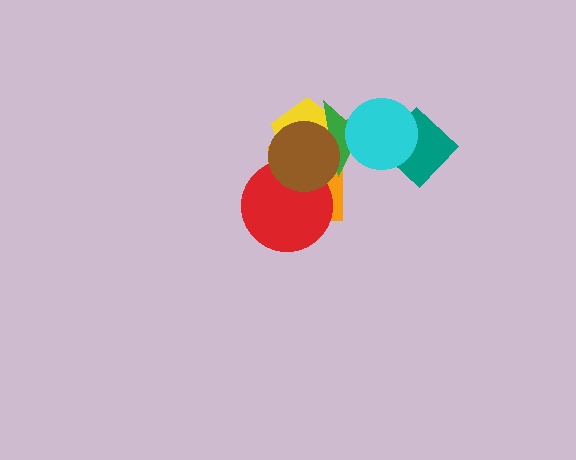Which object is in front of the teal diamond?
The cyan circle is in front of the teal diamond.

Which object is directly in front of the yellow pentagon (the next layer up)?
The green star is directly in front of the yellow pentagon.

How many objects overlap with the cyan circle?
2 objects overlap with the cyan circle.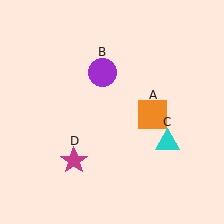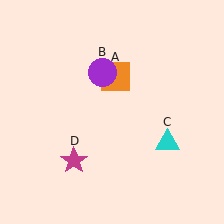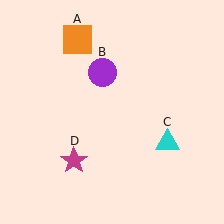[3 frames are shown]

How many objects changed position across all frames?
1 object changed position: orange square (object A).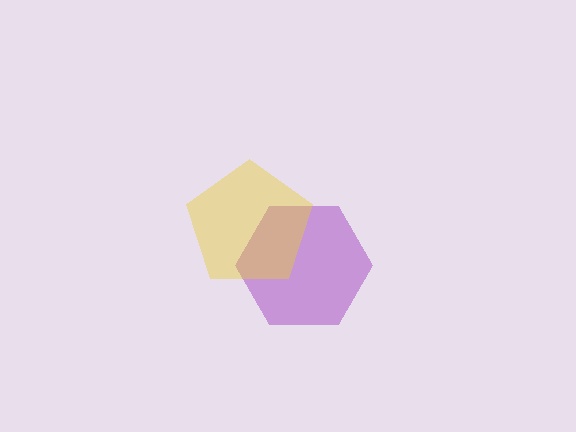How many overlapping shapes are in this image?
There are 2 overlapping shapes in the image.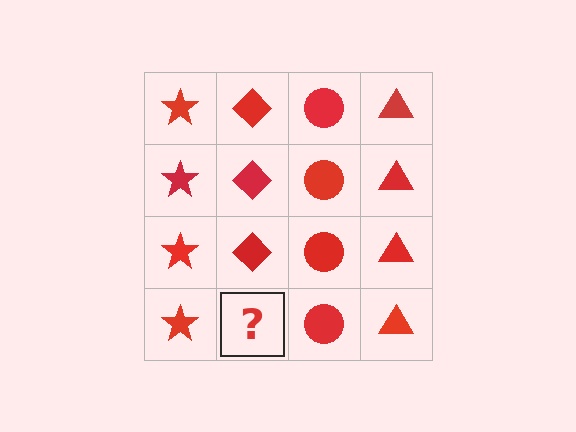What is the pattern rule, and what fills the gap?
The rule is that each column has a consistent shape. The gap should be filled with a red diamond.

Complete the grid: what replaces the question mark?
The question mark should be replaced with a red diamond.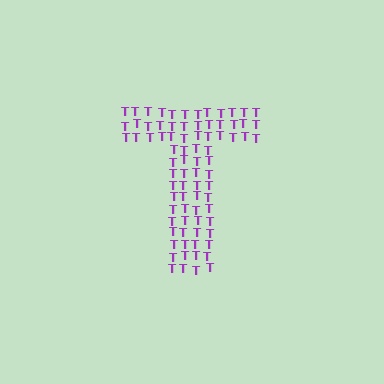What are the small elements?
The small elements are letter T's.